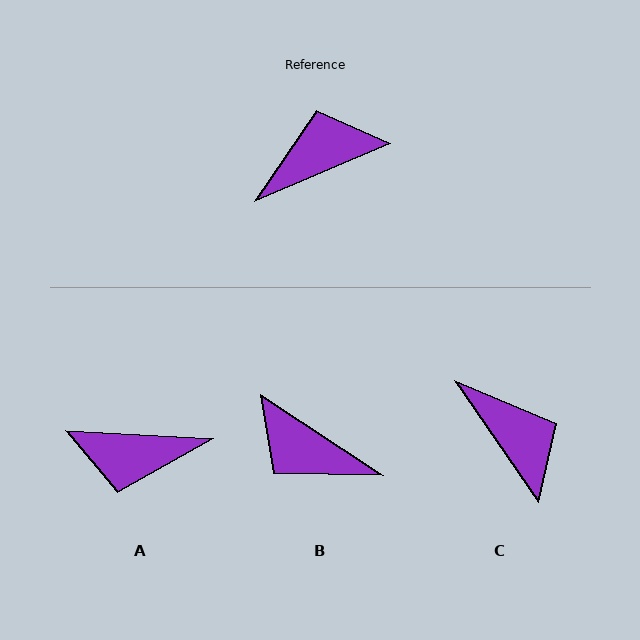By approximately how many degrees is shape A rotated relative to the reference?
Approximately 154 degrees counter-clockwise.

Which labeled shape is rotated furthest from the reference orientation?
A, about 154 degrees away.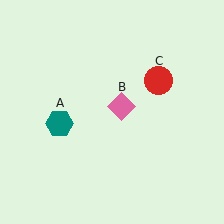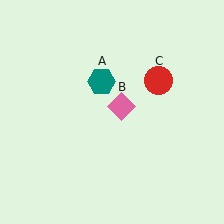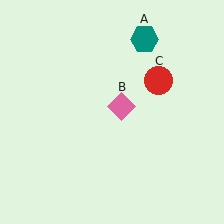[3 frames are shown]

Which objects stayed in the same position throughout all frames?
Pink diamond (object B) and red circle (object C) remained stationary.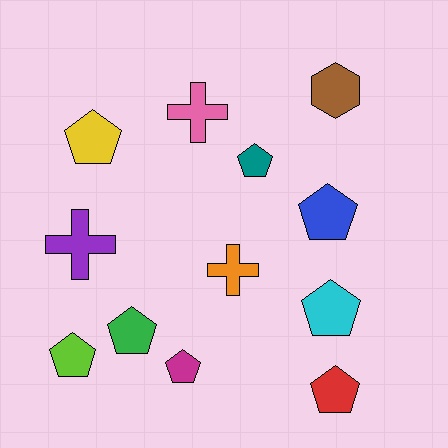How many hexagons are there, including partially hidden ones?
There is 1 hexagon.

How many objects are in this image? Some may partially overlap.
There are 12 objects.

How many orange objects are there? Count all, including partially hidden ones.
There is 1 orange object.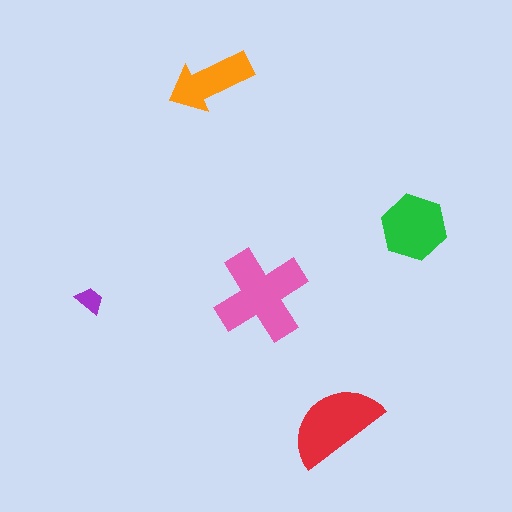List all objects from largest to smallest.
The pink cross, the red semicircle, the green hexagon, the orange arrow, the purple trapezoid.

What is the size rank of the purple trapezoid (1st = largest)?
5th.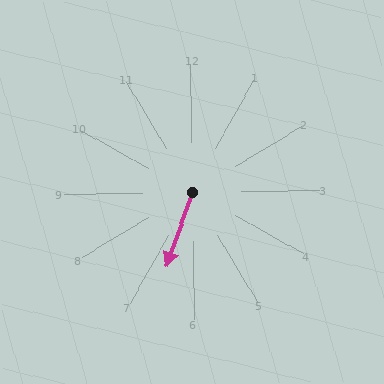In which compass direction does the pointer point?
South.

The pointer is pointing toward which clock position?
Roughly 7 o'clock.